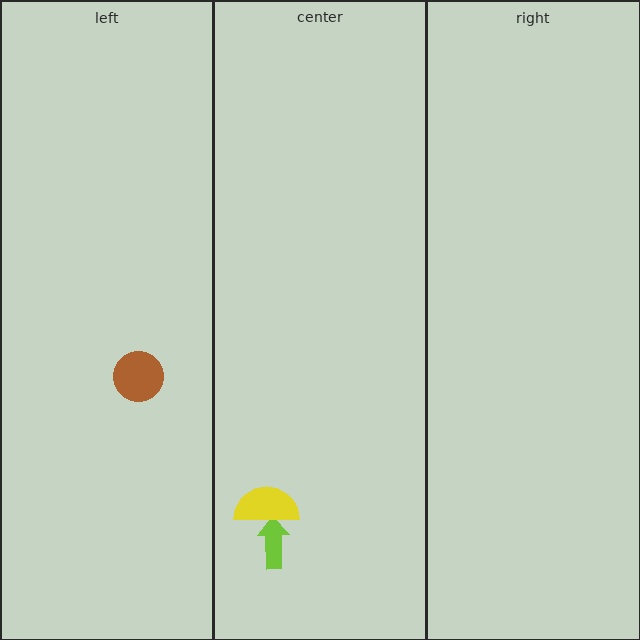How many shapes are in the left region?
1.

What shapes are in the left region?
The brown circle.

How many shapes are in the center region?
2.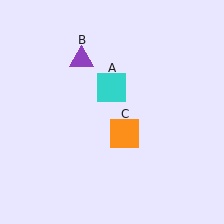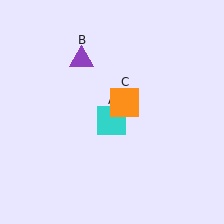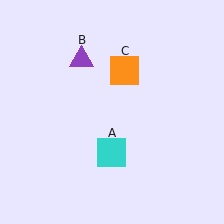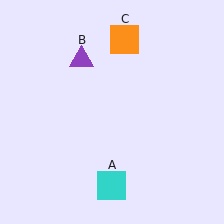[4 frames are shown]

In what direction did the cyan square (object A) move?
The cyan square (object A) moved down.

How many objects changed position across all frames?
2 objects changed position: cyan square (object A), orange square (object C).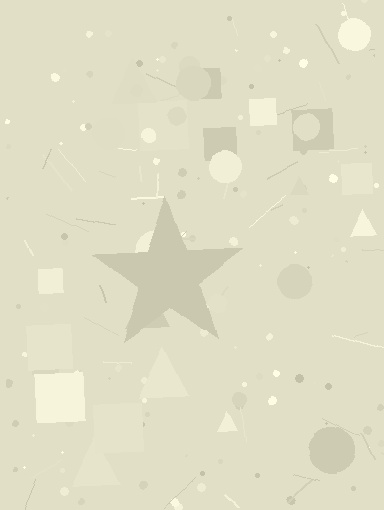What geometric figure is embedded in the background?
A star is embedded in the background.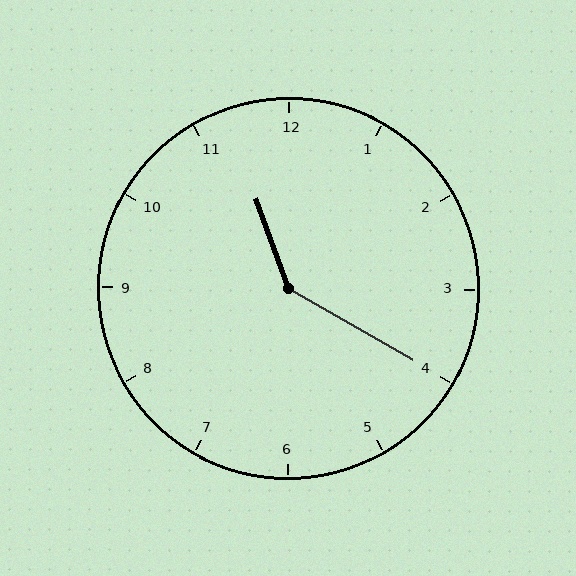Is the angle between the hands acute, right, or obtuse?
It is obtuse.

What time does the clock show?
11:20.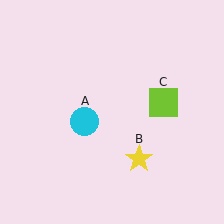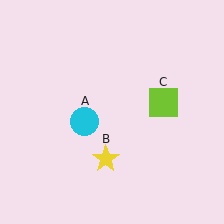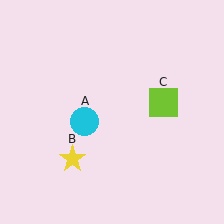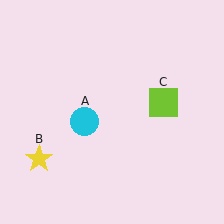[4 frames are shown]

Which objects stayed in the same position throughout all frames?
Cyan circle (object A) and lime square (object C) remained stationary.